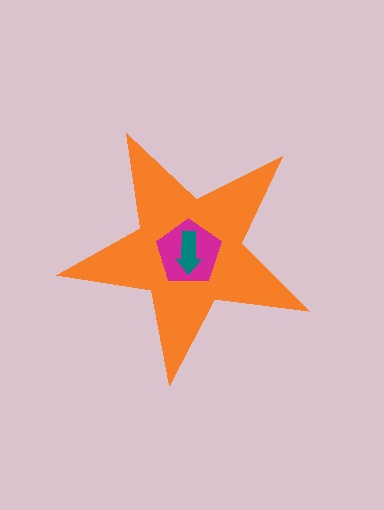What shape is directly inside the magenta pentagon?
The teal arrow.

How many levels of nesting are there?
3.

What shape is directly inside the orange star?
The magenta pentagon.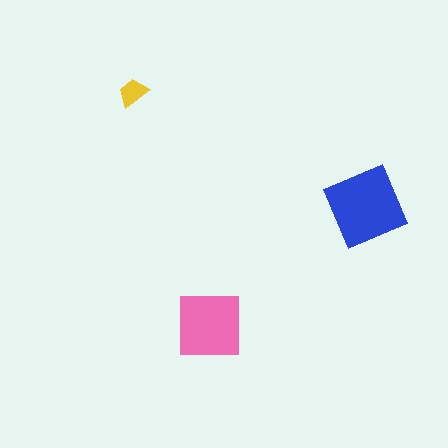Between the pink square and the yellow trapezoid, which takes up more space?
The pink square.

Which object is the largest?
The blue diamond.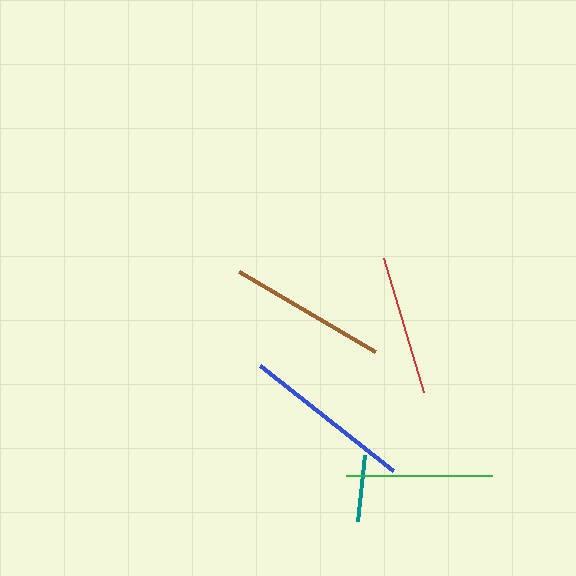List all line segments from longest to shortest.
From longest to shortest: blue, brown, green, red, teal.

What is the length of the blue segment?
The blue segment is approximately 170 pixels long.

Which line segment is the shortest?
The teal line is the shortest at approximately 67 pixels.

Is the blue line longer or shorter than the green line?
The blue line is longer than the green line.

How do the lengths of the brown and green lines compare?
The brown and green lines are approximately the same length.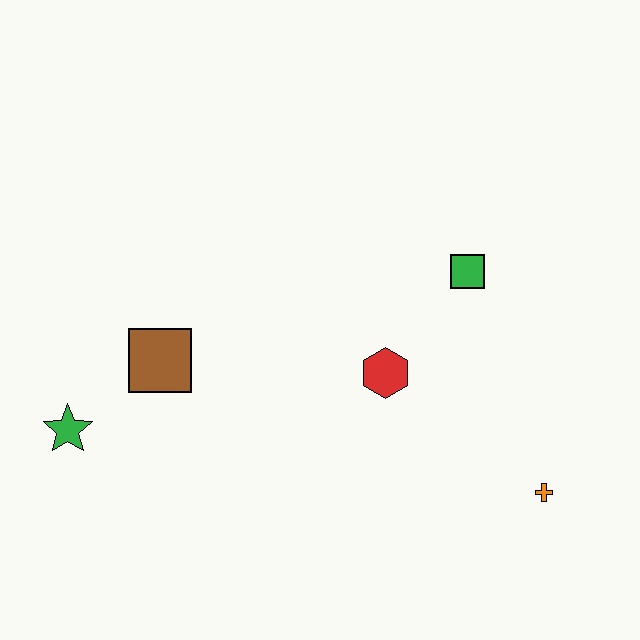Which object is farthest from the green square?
The green star is farthest from the green square.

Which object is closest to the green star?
The brown square is closest to the green star.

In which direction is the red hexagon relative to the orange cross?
The red hexagon is to the left of the orange cross.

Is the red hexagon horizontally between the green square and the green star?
Yes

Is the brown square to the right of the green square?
No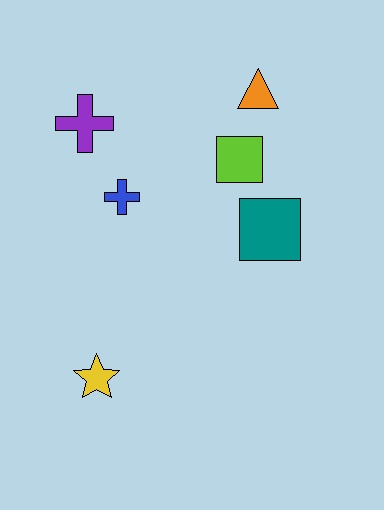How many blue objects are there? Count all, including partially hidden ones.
There is 1 blue object.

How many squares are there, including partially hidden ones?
There are 2 squares.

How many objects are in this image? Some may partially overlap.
There are 6 objects.